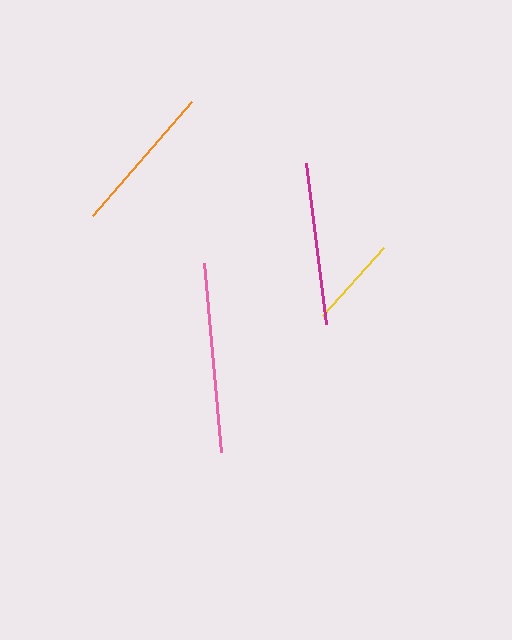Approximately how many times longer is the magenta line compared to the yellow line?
The magenta line is approximately 1.8 times the length of the yellow line.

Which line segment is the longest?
The pink line is the longest at approximately 190 pixels.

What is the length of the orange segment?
The orange segment is approximately 151 pixels long.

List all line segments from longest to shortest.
From longest to shortest: pink, magenta, orange, yellow.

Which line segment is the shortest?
The yellow line is the shortest at approximately 91 pixels.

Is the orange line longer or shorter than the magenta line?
The magenta line is longer than the orange line.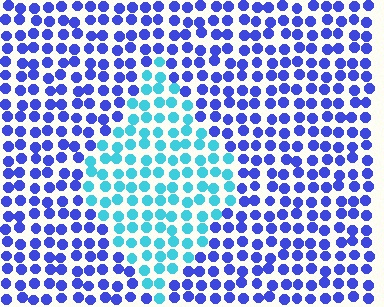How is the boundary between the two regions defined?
The boundary is defined purely by a slight shift in hue (about 50 degrees). Spacing, size, and orientation are identical on both sides.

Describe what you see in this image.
The image is filled with small blue elements in a uniform arrangement. A diamond-shaped region is visible where the elements are tinted to a slightly different hue, forming a subtle color boundary.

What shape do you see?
I see a diamond.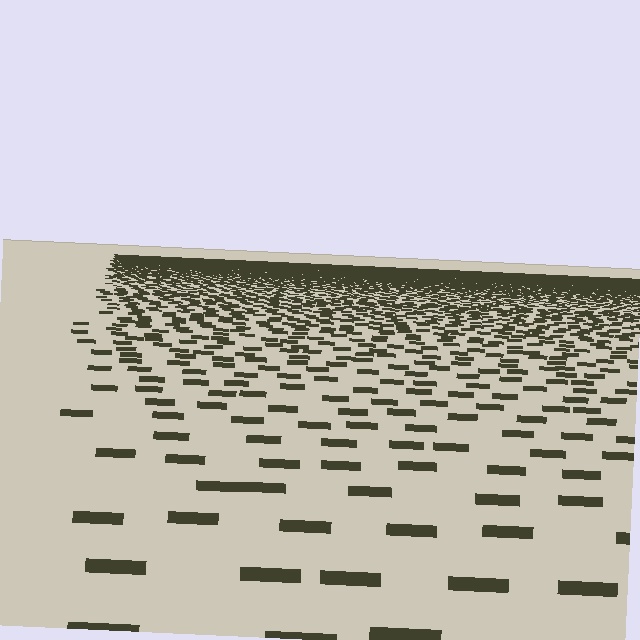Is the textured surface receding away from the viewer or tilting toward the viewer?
The surface is receding away from the viewer. Texture elements get smaller and denser toward the top.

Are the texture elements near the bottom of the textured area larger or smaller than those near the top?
Larger. Near the bottom, elements are closer to the viewer and appear at a bigger on-screen size.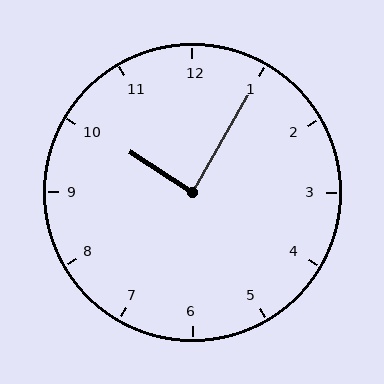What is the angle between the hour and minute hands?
Approximately 88 degrees.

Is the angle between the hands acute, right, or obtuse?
It is right.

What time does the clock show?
10:05.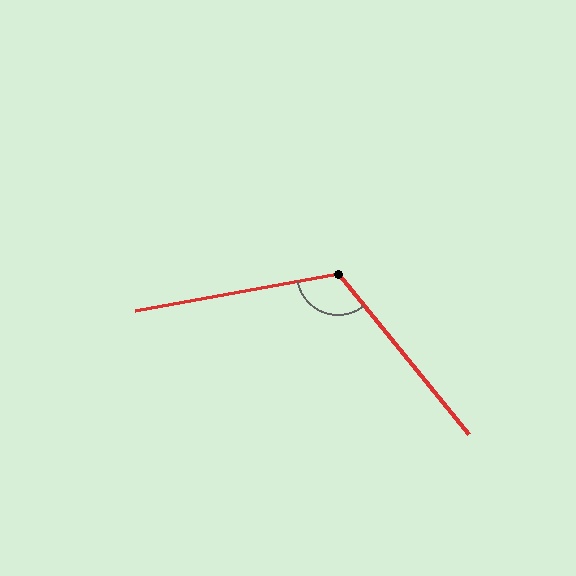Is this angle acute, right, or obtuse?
It is obtuse.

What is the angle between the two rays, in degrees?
Approximately 119 degrees.